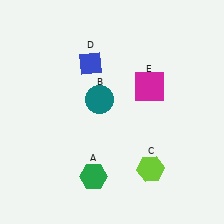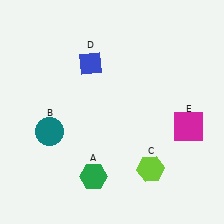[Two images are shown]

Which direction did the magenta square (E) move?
The magenta square (E) moved down.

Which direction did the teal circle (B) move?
The teal circle (B) moved left.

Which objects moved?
The objects that moved are: the teal circle (B), the magenta square (E).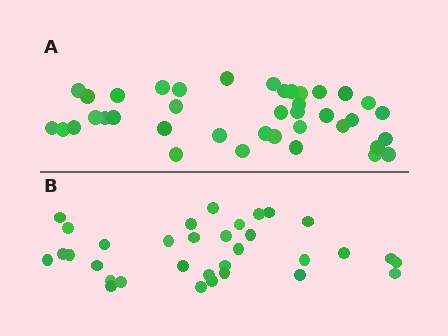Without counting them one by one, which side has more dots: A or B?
Region A (the top region) has more dots.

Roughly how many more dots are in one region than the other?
Region A has about 6 more dots than region B.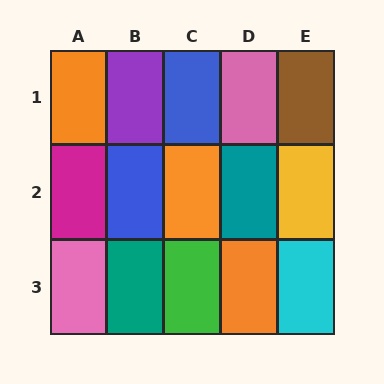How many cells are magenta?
1 cell is magenta.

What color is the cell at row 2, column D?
Teal.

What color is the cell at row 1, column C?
Blue.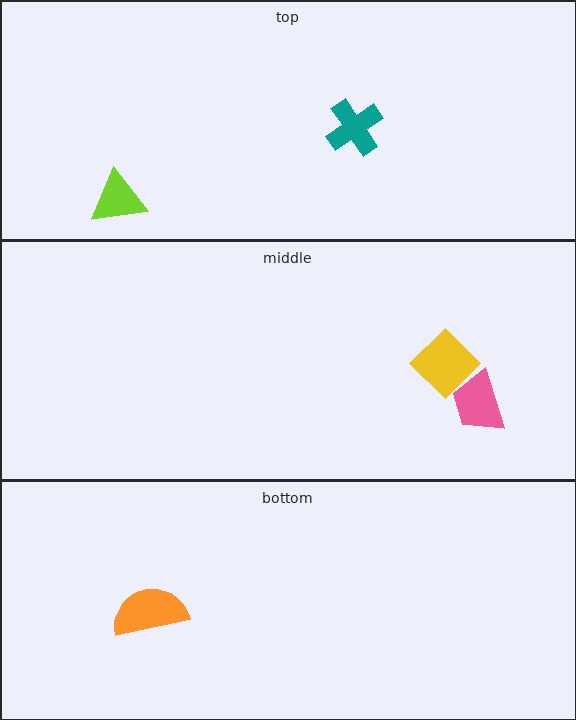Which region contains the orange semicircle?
The bottom region.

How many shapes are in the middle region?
2.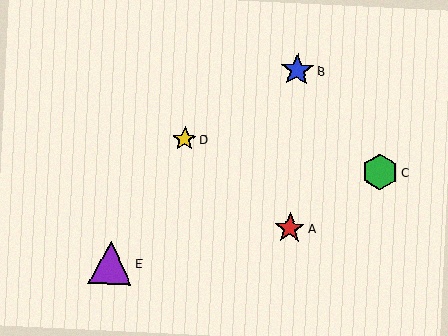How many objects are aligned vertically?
2 objects (A, B) are aligned vertically.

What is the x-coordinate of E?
Object E is at x≈111.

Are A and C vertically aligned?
No, A is at x≈290 and C is at x≈380.